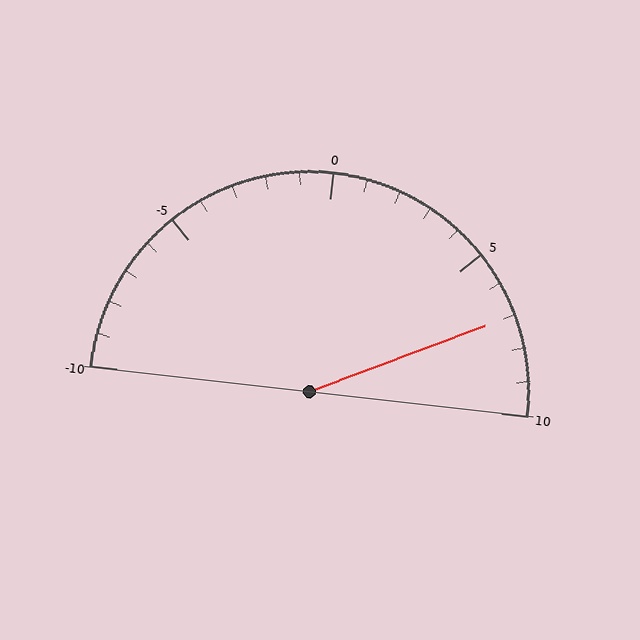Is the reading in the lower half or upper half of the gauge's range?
The reading is in the upper half of the range (-10 to 10).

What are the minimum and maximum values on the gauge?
The gauge ranges from -10 to 10.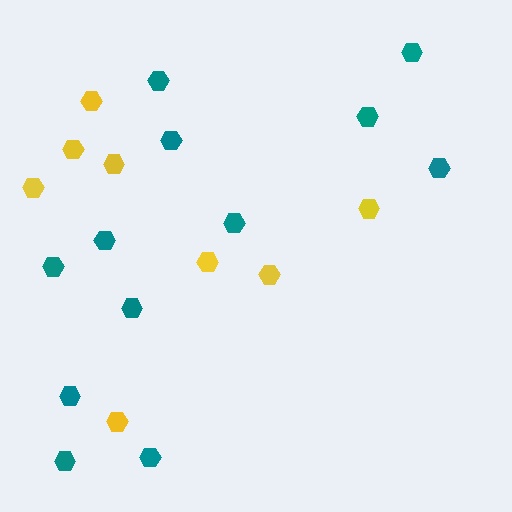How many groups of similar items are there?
There are 2 groups: one group of yellow hexagons (8) and one group of teal hexagons (12).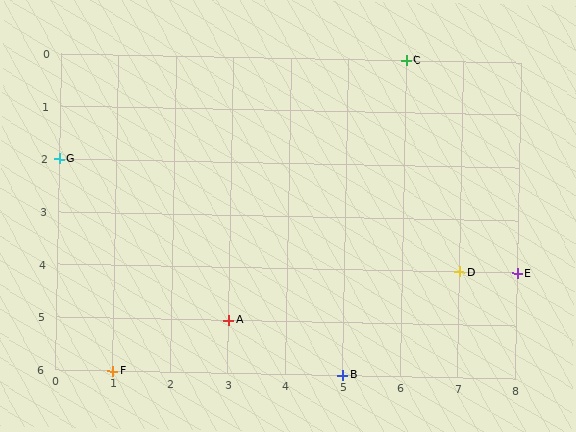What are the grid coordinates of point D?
Point D is at grid coordinates (7, 4).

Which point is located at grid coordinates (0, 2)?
Point G is at (0, 2).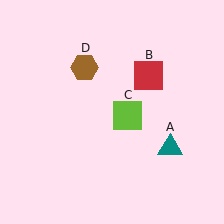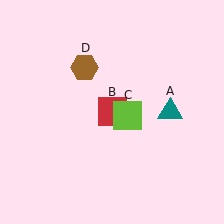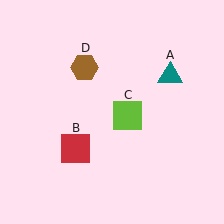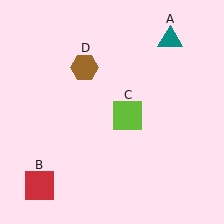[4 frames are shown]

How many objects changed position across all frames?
2 objects changed position: teal triangle (object A), red square (object B).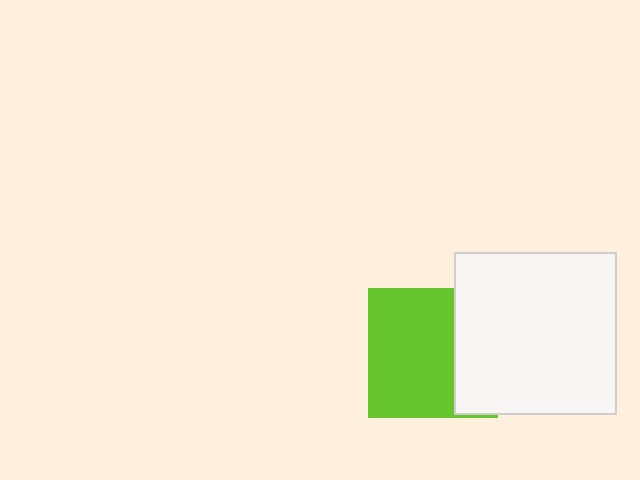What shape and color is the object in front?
The object in front is a white square.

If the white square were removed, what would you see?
You would see the complete lime square.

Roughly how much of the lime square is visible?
Most of it is visible (roughly 67%).